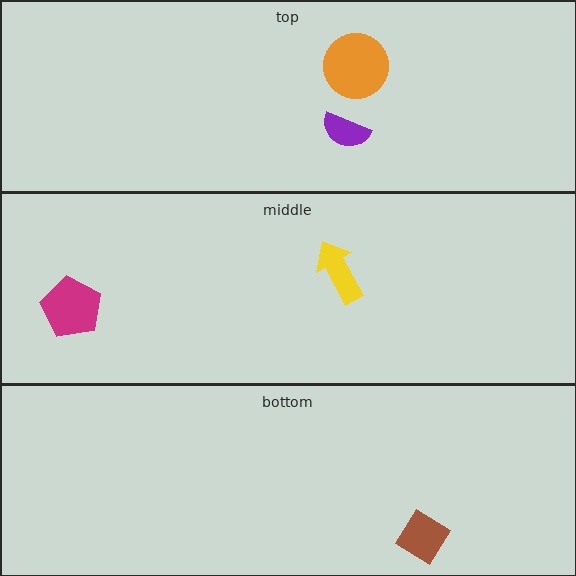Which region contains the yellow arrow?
The middle region.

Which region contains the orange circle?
The top region.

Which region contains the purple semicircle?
The top region.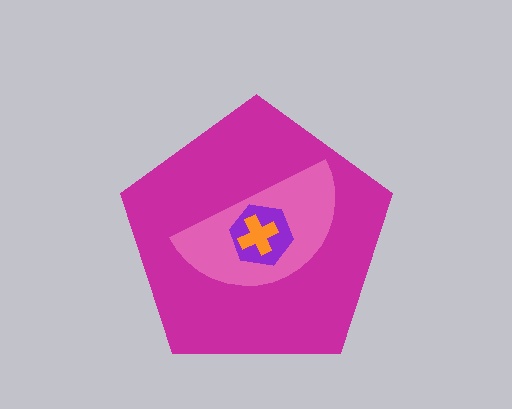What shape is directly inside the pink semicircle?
The purple hexagon.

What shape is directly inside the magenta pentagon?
The pink semicircle.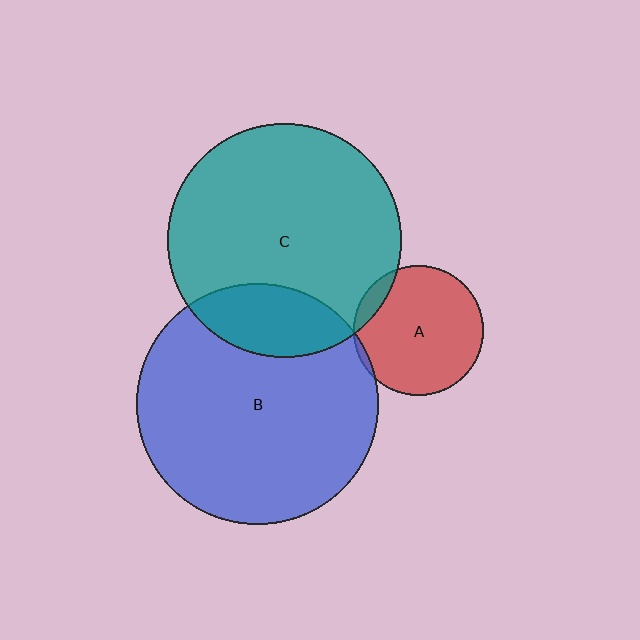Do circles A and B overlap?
Yes.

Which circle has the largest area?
Circle B (blue).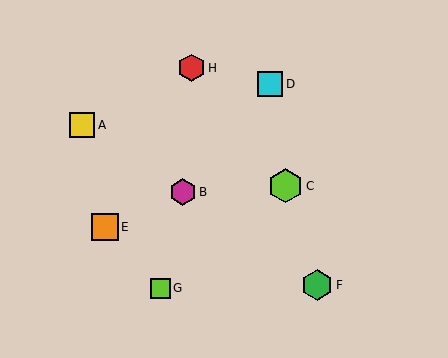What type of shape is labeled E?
Shape E is an orange square.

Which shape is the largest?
The lime hexagon (labeled C) is the largest.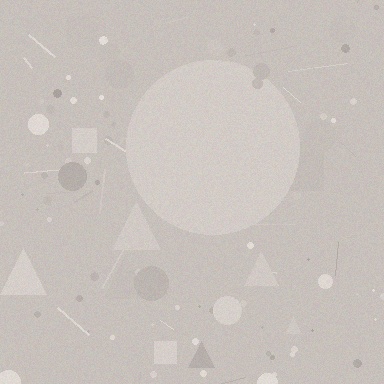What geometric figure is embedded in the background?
A circle is embedded in the background.